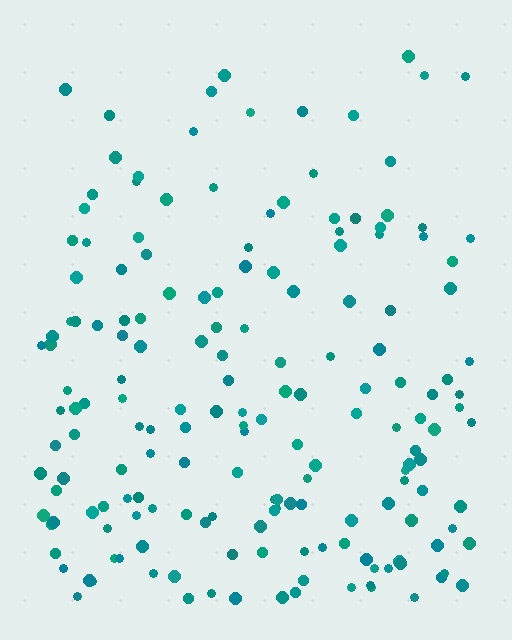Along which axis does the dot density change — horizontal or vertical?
Vertical.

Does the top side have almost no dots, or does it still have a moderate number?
Still a moderate number, just noticeably fewer than the bottom.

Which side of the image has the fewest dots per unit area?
The top.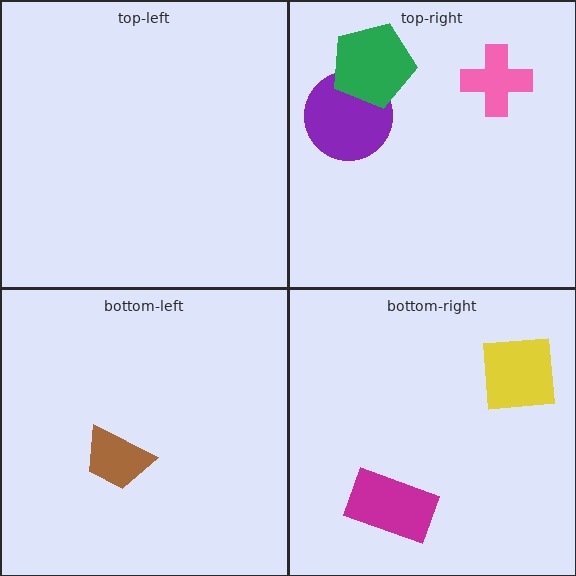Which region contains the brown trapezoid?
The bottom-left region.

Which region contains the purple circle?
The top-right region.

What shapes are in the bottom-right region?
The magenta rectangle, the yellow square.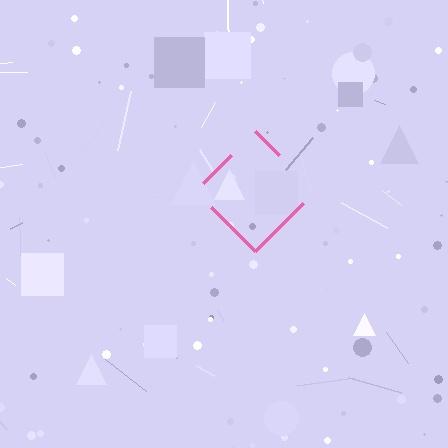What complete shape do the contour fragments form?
The contour fragments form a diamond.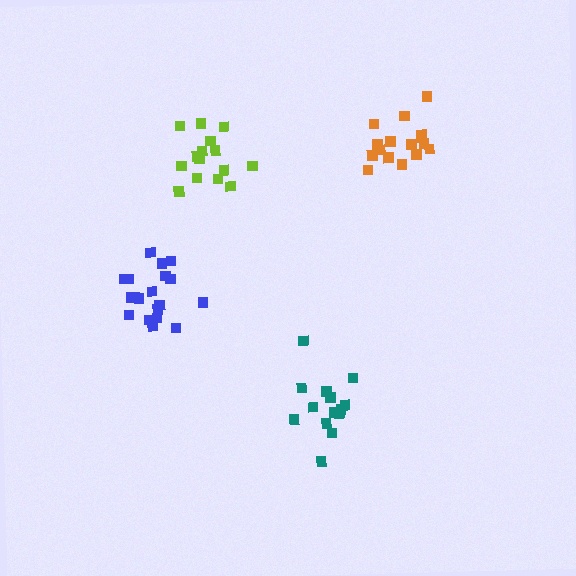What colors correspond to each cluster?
The clusters are colored: teal, lime, orange, blue.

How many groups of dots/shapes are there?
There are 4 groups.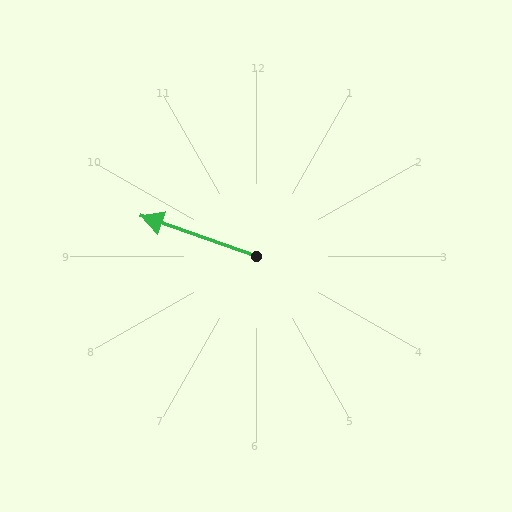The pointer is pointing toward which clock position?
Roughly 10 o'clock.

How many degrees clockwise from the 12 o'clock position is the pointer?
Approximately 289 degrees.